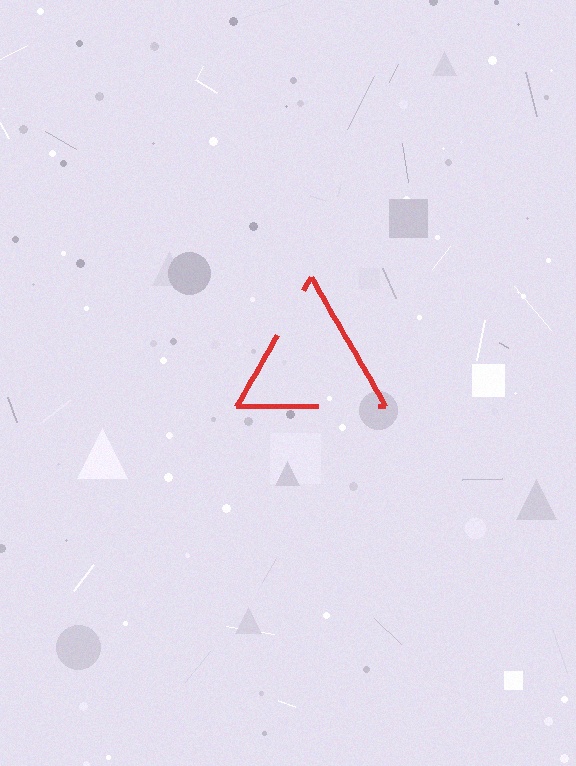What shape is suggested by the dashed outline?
The dashed outline suggests a triangle.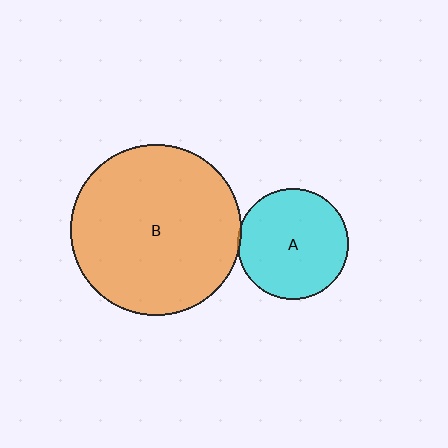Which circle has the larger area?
Circle B (orange).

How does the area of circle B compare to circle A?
Approximately 2.4 times.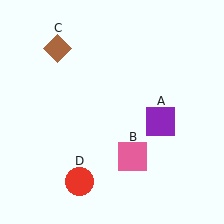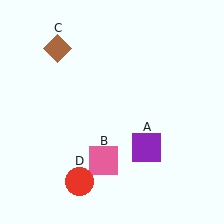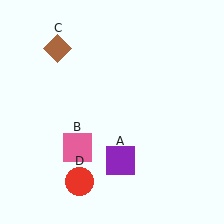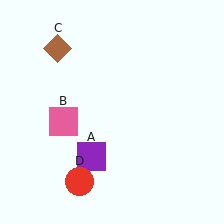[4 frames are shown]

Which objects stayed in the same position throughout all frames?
Brown diamond (object C) and red circle (object D) remained stationary.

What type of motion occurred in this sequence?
The purple square (object A), pink square (object B) rotated clockwise around the center of the scene.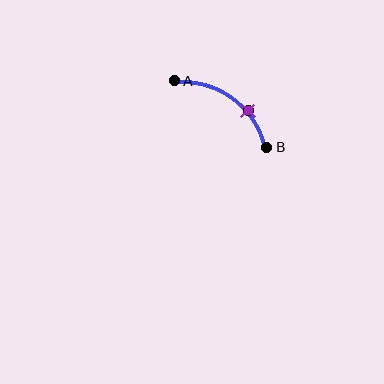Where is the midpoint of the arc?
The arc midpoint is the point on the curve farthest from the straight line joining A and B. It sits above and to the right of that line.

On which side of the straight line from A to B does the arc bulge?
The arc bulges above and to the right of the straight line connecting A and B.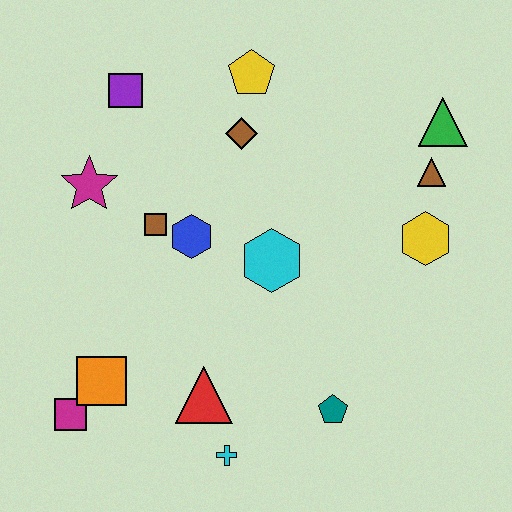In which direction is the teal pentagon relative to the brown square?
The teal pentagon is below the brown square.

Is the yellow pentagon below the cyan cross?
No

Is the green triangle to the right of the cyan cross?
Yes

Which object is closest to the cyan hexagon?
The blue hexagon is closest to the cyan hexagon.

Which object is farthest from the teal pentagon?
The purple square is farthest from the teal pentagon.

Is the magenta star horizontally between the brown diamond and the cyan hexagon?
No